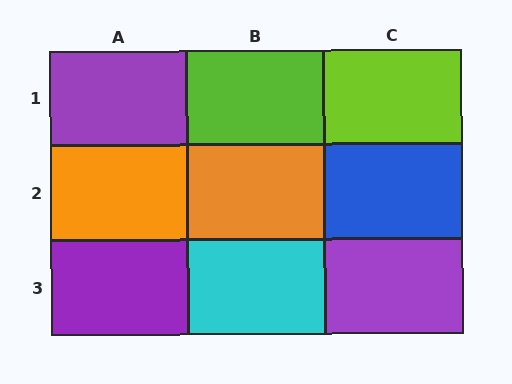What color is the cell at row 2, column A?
Orange.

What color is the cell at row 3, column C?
Purple.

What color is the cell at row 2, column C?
Blue.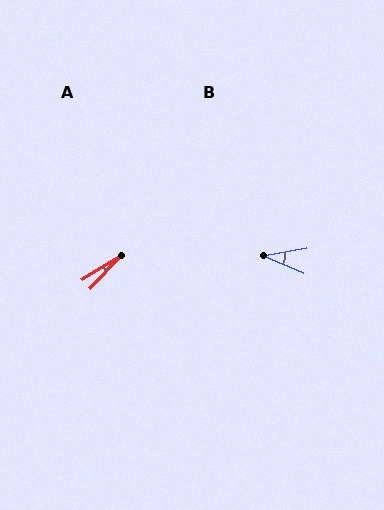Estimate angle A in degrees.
Approximately 15 degrees.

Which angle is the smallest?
A, at approximately 15 degrees.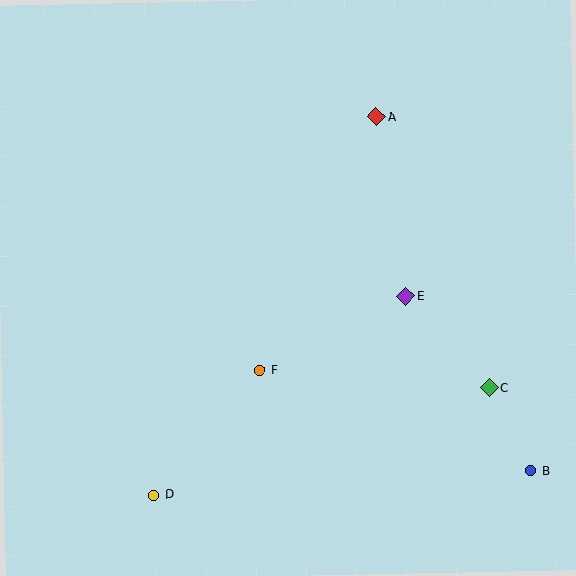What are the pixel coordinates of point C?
Point C is at (489, 388).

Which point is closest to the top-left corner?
Point A is closest to the top-left corner.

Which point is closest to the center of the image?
Point F at (259, 370) is closest to the center.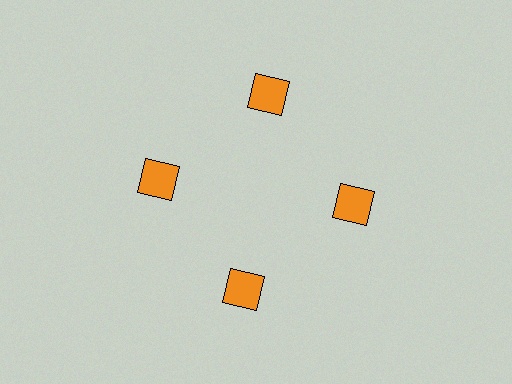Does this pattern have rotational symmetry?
Yes, this pattern has 4-fold rotational symmetry. It looks the same after rotating 90 degrees around the center.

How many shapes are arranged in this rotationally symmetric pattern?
There are 4 shapes, arranged in 4 groups of 1.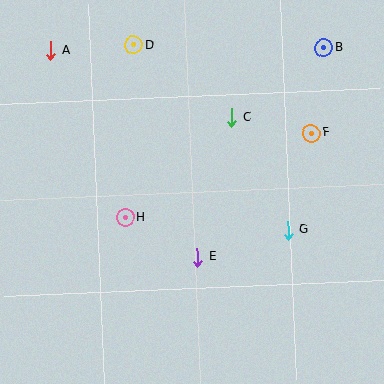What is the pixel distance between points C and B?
The distance between C and B is 116 pixels.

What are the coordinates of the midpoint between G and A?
The midpoint between G and A is at (169, 140).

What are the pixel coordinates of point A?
Point A is at (51, 50).